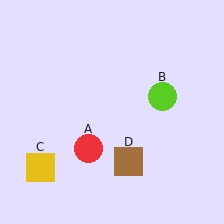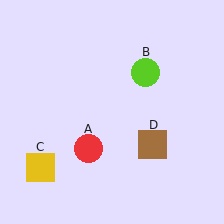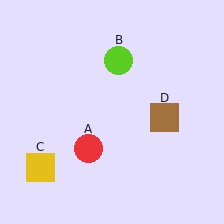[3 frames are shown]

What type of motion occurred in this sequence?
The lime circle (object B), brown square (object D) rotated counterclockwise around the center of the scene.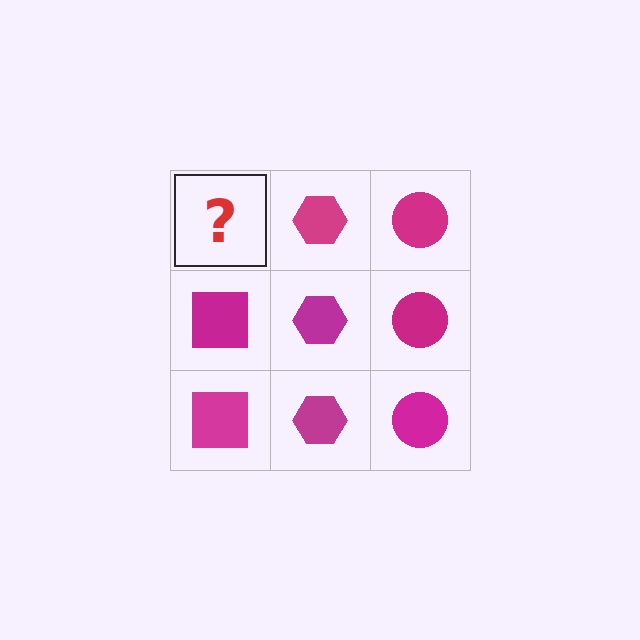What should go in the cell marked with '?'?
The missing cell should contain a magenta square.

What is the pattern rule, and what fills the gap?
The rule is that each column has a consistent shape. The gap should be filled with a magenta square.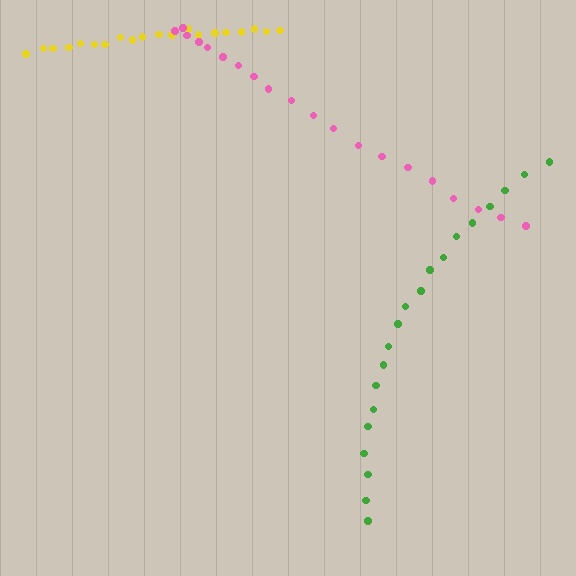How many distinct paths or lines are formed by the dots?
There are 3 distinct paths.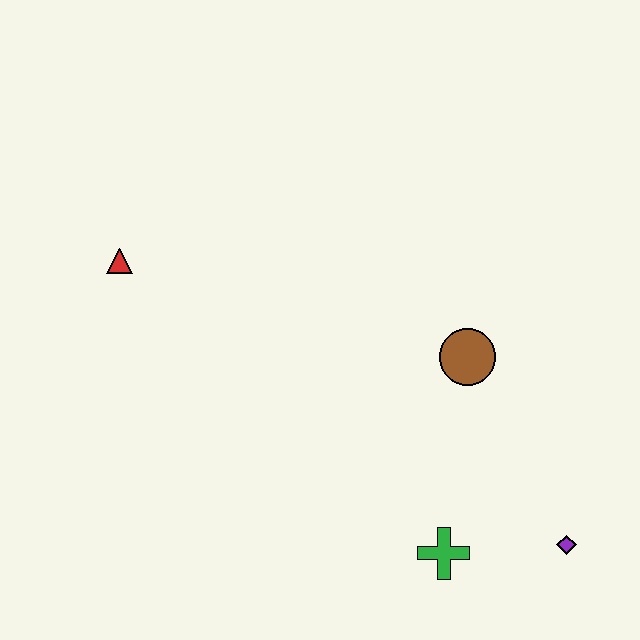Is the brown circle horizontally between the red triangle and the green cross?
No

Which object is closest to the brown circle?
The green cross is closest to the brown circle.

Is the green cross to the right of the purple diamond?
No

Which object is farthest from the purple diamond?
The red triangle is farthest from the purple diamond.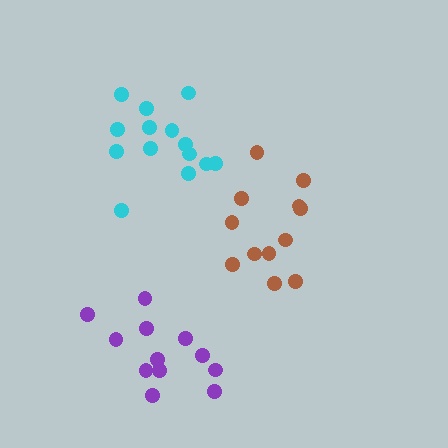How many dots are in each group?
Group 1: 14 dots, Group 2: 12 dots, Group 3: 12 dots (38 total).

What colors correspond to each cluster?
The clusters are colored: cyan, brown, purple.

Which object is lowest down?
The purple cluster is bottommost.